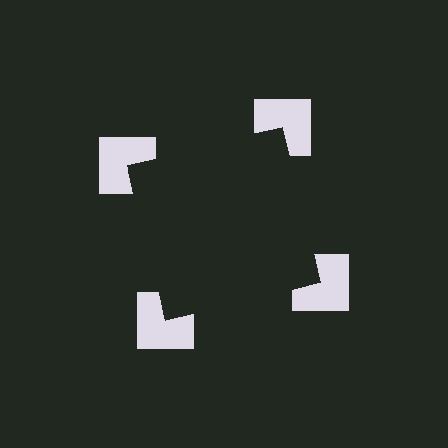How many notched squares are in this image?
There are 4 — one at each vertex of the illusory square.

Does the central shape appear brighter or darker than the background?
It typically appears slightly darker than the background, even though no actual brightness change is drawn.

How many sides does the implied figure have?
4 sides.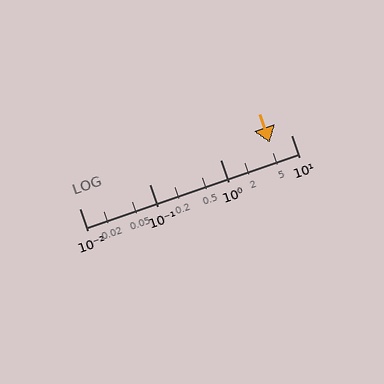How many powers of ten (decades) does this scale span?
The scale spans 3 decades, from 0.01 to 10.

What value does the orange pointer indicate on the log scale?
The pointer indicates approximately 5.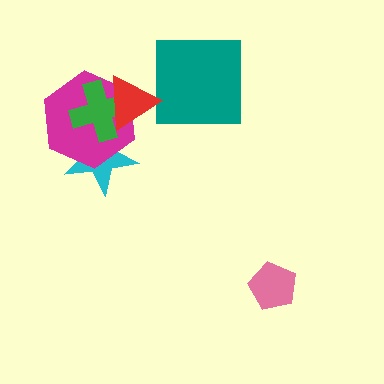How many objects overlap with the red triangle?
3 objects overlap with the red triangle.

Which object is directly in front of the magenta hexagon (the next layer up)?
The green cross is directly in front of the magenta hexagon.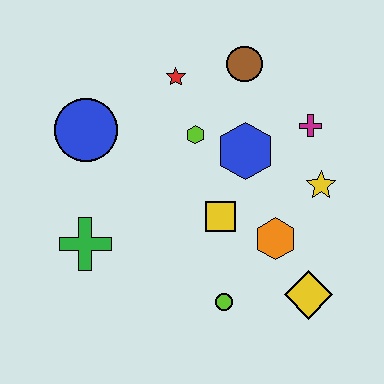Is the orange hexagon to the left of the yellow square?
No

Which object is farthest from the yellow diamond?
The blue circle is farthest from the yellow diamond.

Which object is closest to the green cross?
The blue circle is closest to the green cross.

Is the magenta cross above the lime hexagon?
Yes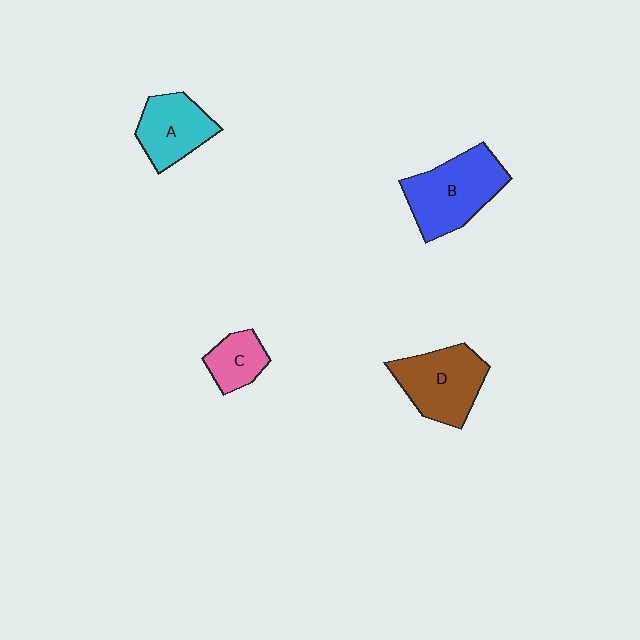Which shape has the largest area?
Shape B (blue).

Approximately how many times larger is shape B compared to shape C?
Approximately 2.2 times.